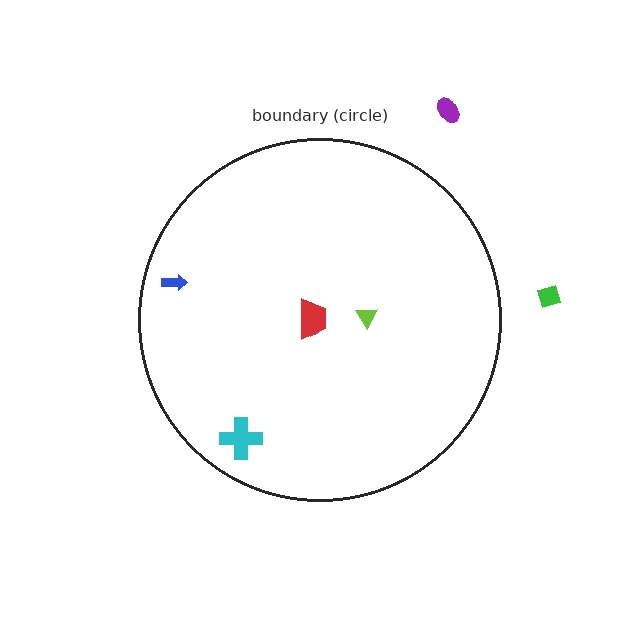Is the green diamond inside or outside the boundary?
Outside.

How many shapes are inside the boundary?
5 inside, 2 outside.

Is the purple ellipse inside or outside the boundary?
Outside.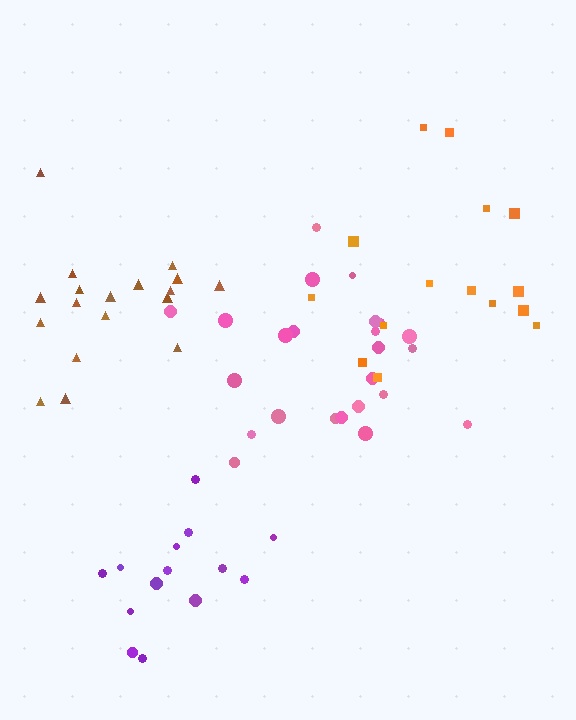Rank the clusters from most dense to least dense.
purple, pink, brown, orange.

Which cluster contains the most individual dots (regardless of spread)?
Pink (24).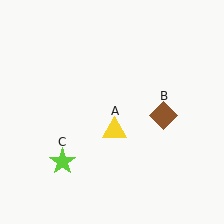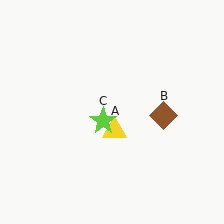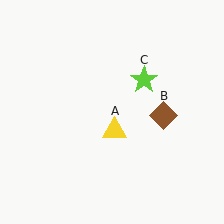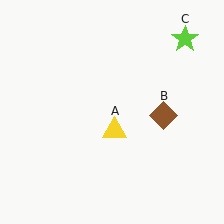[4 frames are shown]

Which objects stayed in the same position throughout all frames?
Yellow triangle (object A) and brown diamond (object B) remained stationary.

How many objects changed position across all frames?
1 object changed position: lime star (object C).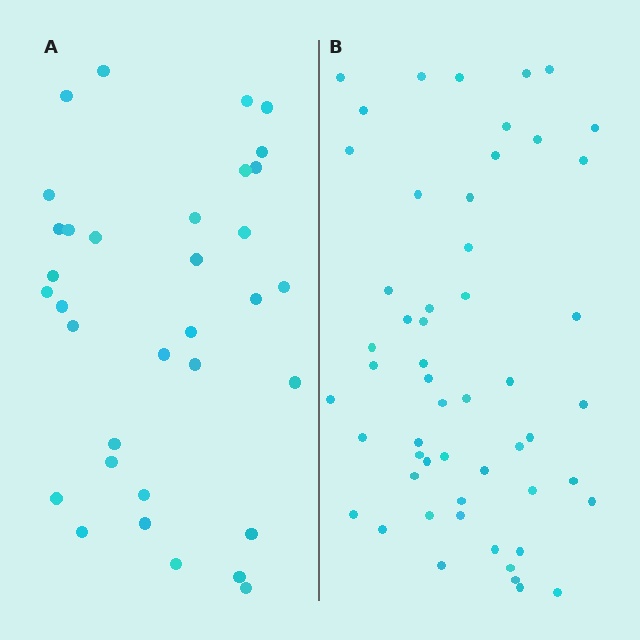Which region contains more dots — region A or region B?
Region B (the right region) has more dots.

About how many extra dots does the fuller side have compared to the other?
Region B has approximately 20 more dots than region A.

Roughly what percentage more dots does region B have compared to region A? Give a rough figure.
About 60% more.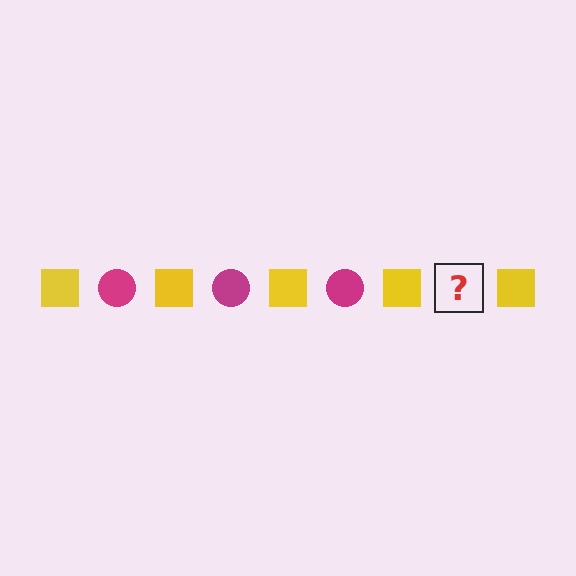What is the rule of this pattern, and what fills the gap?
The rule is that the pattern alternates between yellow square and magenta circle. The gap should be filled with a magenta circle.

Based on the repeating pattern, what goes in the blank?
The blank should be a magenta circle.